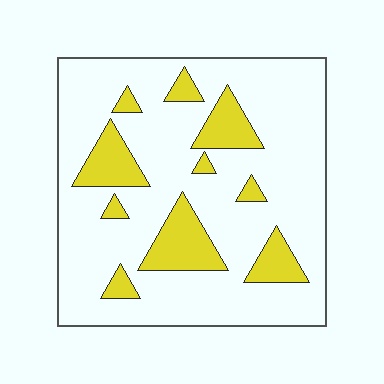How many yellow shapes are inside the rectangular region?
10.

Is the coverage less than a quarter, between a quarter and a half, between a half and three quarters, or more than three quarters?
Less than a quarter.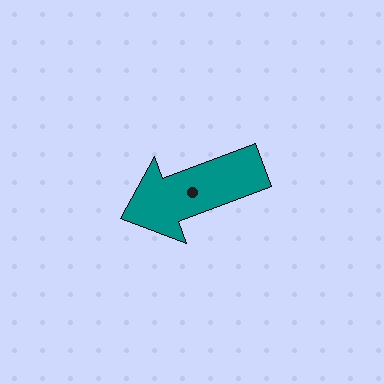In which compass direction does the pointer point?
West.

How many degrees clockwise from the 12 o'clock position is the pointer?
Approximately 250 degrees.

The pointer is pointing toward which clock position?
Roughly 8 o'clock.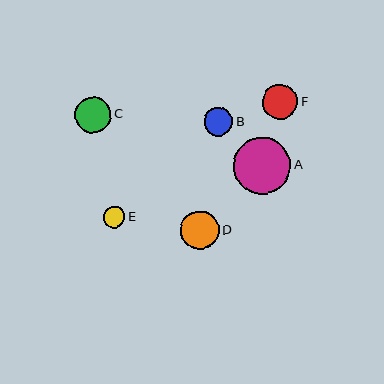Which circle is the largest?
Circle A is the largest with a size of approximately 57 pixels.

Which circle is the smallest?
Circle E is the smallest with a size of approximately 22 pixels.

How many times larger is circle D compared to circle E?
Circle D is approximately 1.7 times the size of circle E.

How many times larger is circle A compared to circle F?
Circle A is approximately 1.6 times the size of circle F.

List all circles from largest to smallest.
From largest to smallest: A, D, C, F, B, E.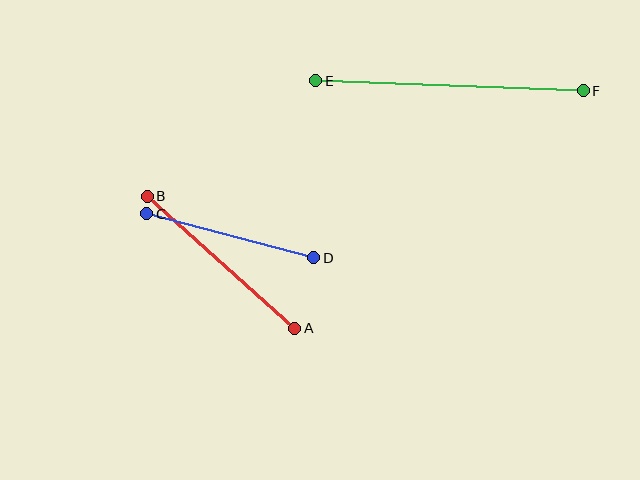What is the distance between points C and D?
The distance is approximately 173 pixels.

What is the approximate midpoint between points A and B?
The midpoint is at approximately (221, 262) pixels.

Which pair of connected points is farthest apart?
Points E and F are farthest apart.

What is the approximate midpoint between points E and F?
The midpoint is at approximately (450, 86) pixels.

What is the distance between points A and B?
The distance is approximately 198 pixels.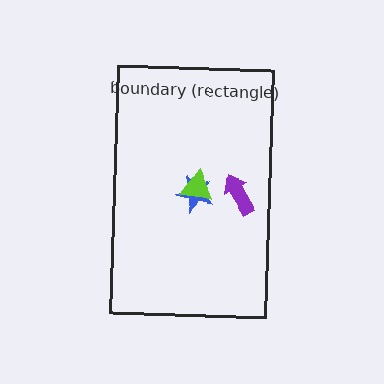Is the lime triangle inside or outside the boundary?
Inside.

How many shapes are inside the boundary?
3 inside, 0 outside.